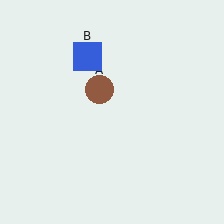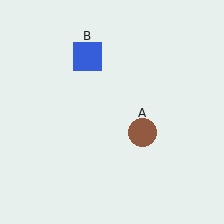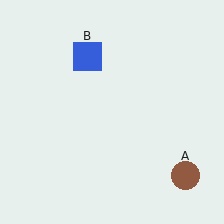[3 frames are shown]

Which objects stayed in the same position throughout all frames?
Blue square (object B) remained stationary.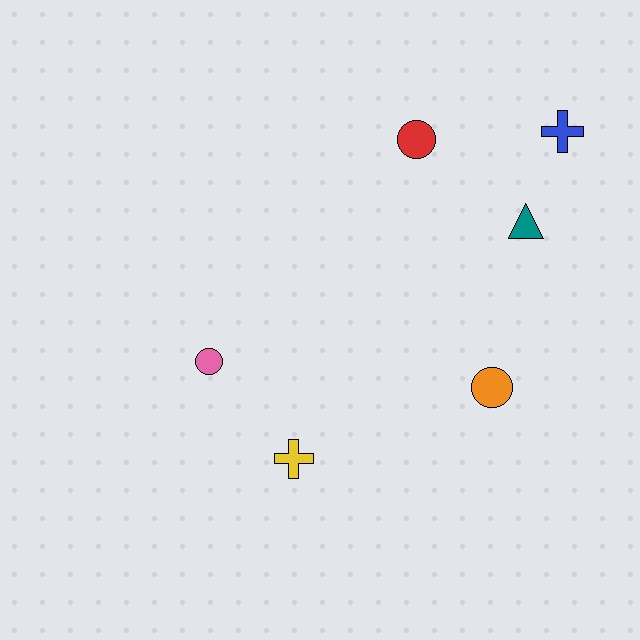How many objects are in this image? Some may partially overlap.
There are 6 objects.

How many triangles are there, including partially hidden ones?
There is 1 triangle.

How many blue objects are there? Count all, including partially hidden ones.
There is 1 blue object.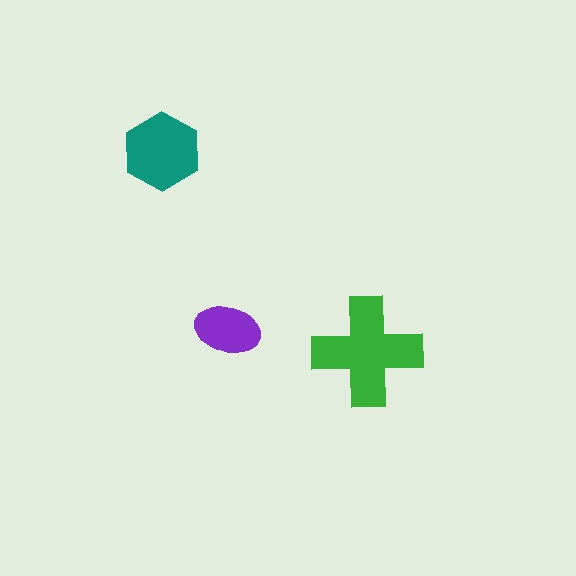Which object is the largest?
The green cross.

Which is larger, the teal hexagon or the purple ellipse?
The teal hexagon.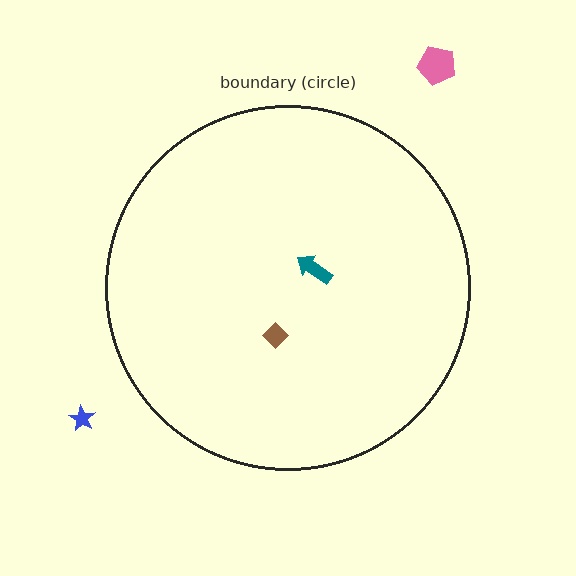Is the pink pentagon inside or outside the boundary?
Outside.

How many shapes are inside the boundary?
2 inside, 2 outside.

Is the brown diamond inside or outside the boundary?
Inside.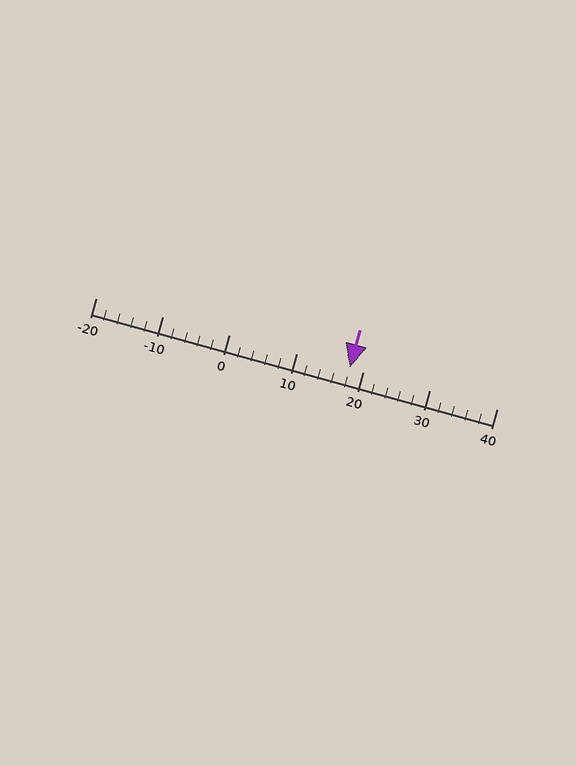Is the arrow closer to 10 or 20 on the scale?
The arrow is closer to 20.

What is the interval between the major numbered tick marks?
The major tick marks are spaced 10 units apart.